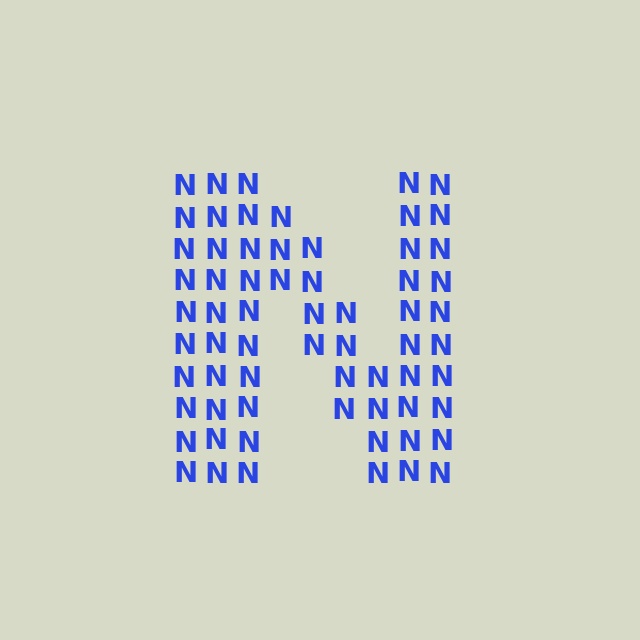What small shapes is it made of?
It is made of small letter N's.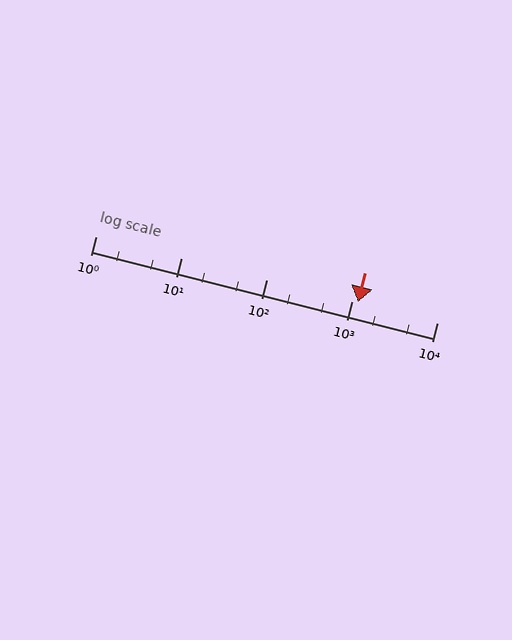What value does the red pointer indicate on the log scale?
The pointer indicates approximately 1200.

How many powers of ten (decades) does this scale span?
The scale spans 4 decades, from 1 to 10000.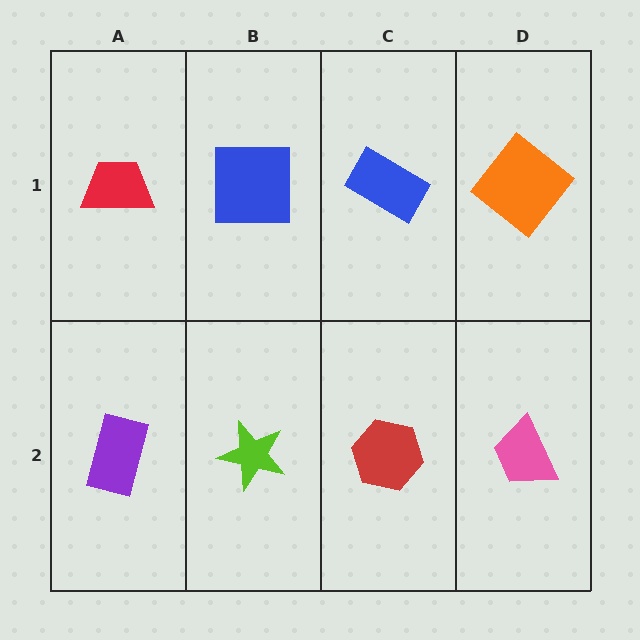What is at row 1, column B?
A blue square.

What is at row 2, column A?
A purple rectangle.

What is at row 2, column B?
A lime star.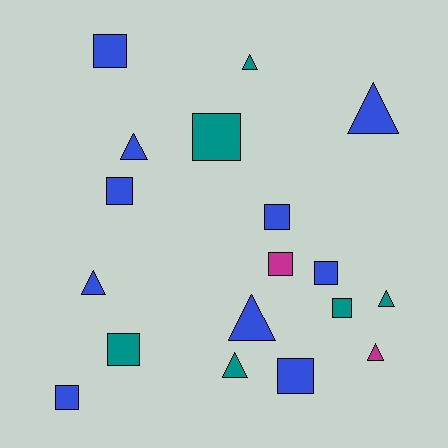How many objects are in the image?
There are 18 objects.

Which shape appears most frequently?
Square, with 10 objects.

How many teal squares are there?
There are 3 teal squares.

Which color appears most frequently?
Blue, with 10 objects.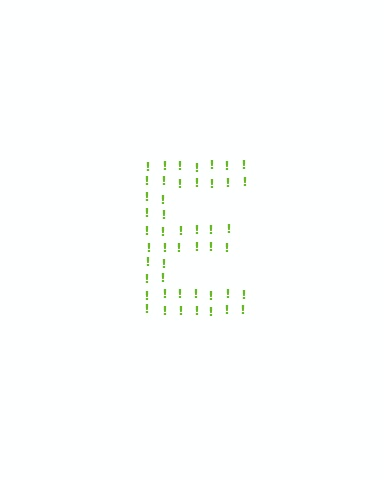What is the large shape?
The large shape is the letter E.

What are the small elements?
The small elements are exclamation marks.